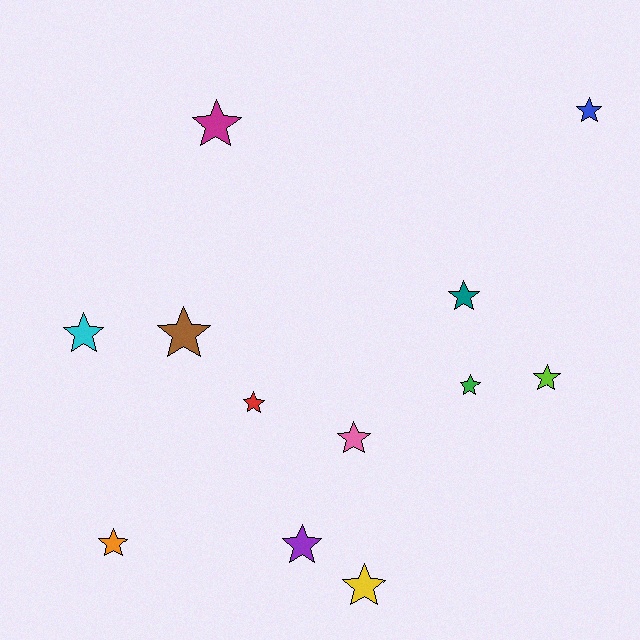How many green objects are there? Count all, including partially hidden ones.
There is 1 green object.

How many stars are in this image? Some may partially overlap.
There are 12 stars.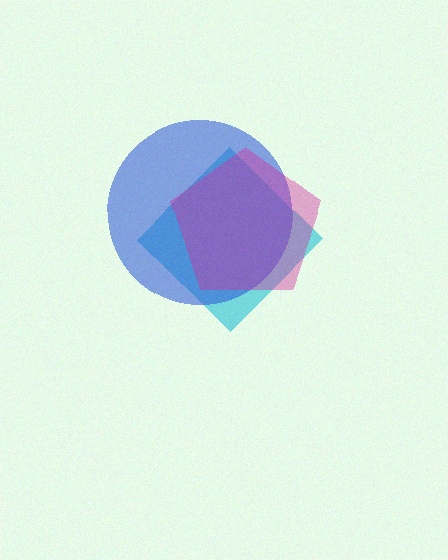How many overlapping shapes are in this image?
There are 3 overlapping shapes in the image.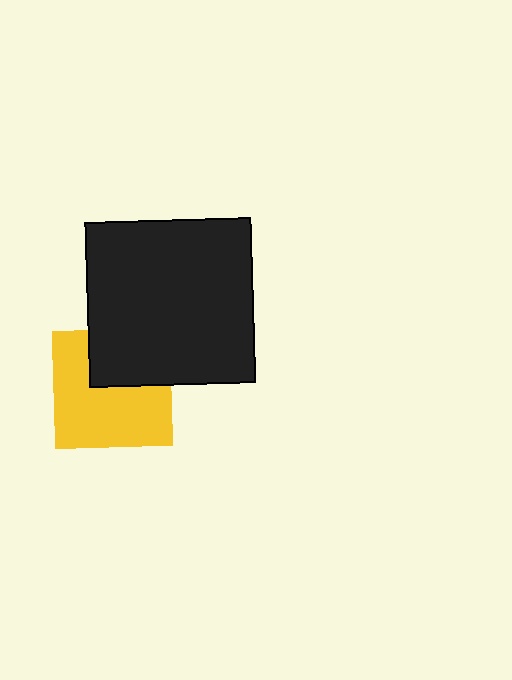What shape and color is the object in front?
The object in front is a black square.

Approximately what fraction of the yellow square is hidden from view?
Roughly 34% of the yellow square is hidden behind the black square.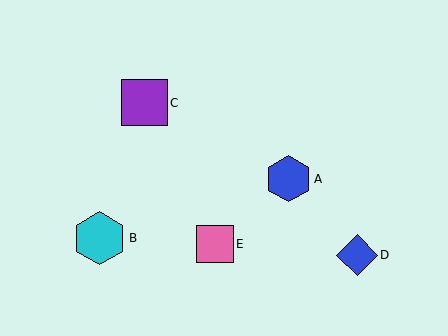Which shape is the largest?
The cyan hexagon (labeled B) is the largest.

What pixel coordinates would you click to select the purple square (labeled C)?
Click at (144, 103) to select the purple square C.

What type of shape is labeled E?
Shape E is a pink square.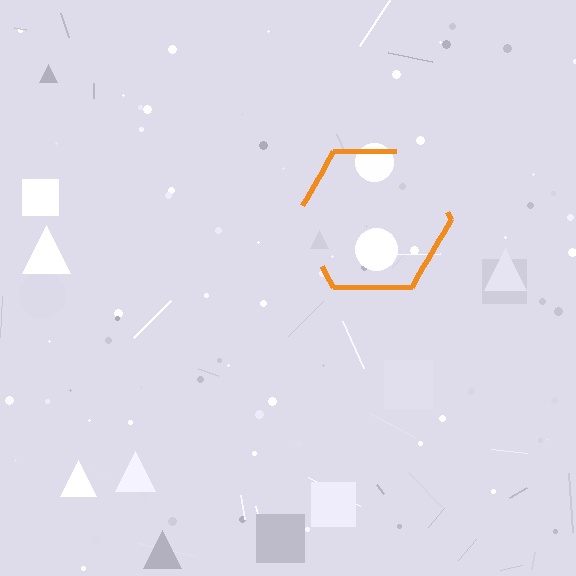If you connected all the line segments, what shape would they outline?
They would outline a hexagon.